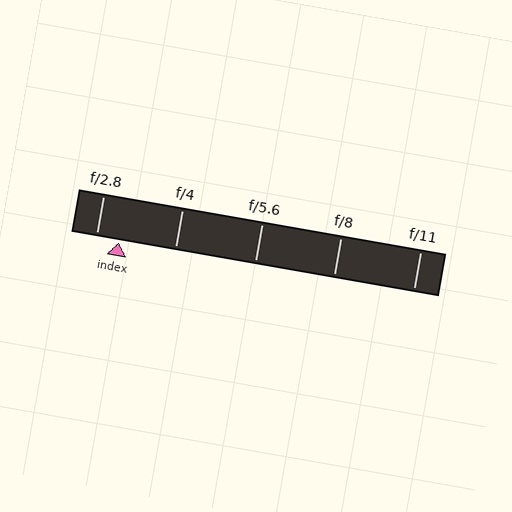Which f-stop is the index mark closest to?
The index mark is closest to f/2.8.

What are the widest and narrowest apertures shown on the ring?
The widest aperture shown is f/2.8 and the narrowest is f/11.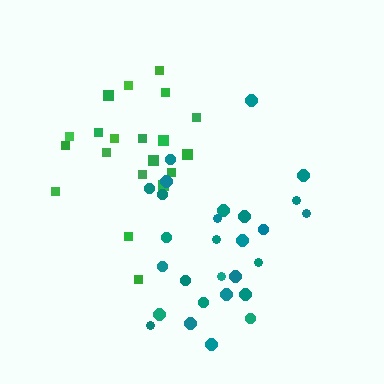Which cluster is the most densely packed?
Green.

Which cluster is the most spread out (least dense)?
Teal.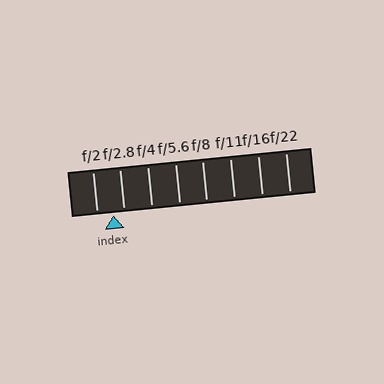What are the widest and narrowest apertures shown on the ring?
The widest aperture shown is f/2 and the narrowest is f/22.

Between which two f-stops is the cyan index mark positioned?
The index mark is between f/2 and f/2.8.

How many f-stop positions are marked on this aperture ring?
There are 8 f-stop positions marked.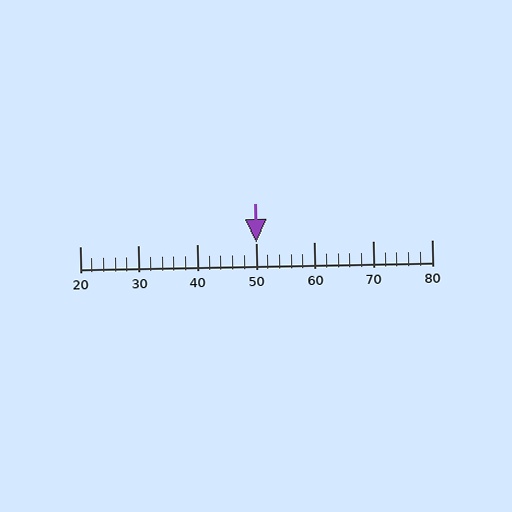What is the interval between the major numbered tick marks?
The major tick marks are spaced 10 units apart.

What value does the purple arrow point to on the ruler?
The purple arrow points to approximately 50.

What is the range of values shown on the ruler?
The ruler shows values from 20 to 80.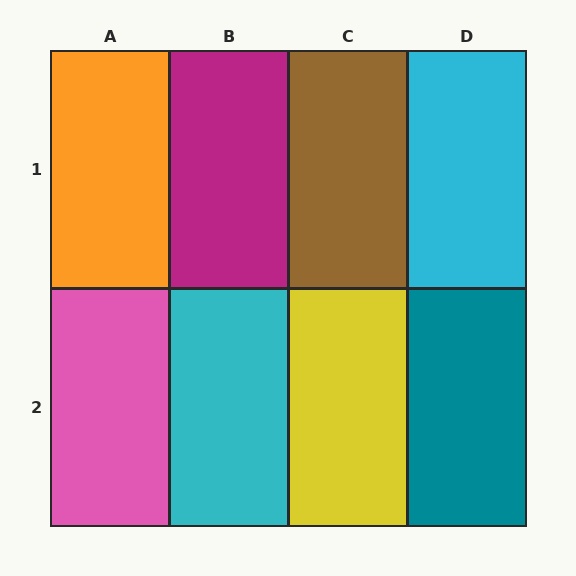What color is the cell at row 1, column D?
Cyan.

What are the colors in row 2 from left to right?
Pink, cyan, yellow, teal.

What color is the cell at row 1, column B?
Magenta.